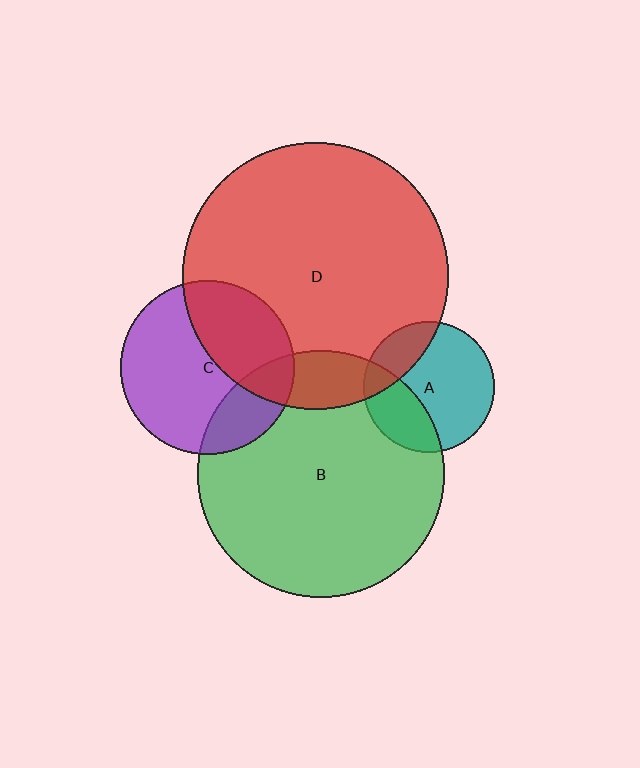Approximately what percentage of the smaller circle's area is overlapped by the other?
Approximately 20%.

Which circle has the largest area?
Circle D (red).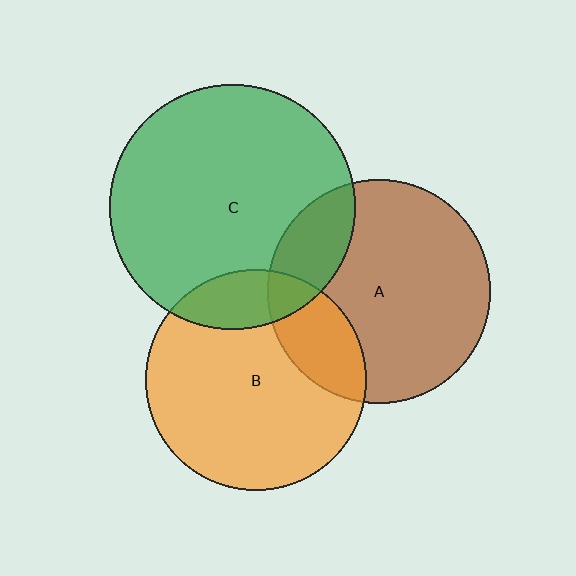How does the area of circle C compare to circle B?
Approximately 1.2 times.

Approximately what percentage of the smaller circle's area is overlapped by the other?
Approximately 20%.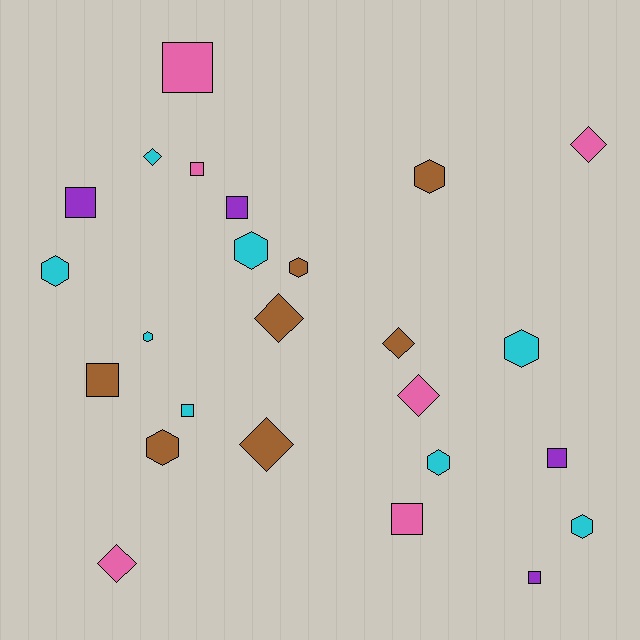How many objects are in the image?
There are 25 objects.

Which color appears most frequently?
Cyan, with 8 objects.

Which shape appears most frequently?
Square, with 9 objects.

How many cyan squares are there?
There is 1 cyan square.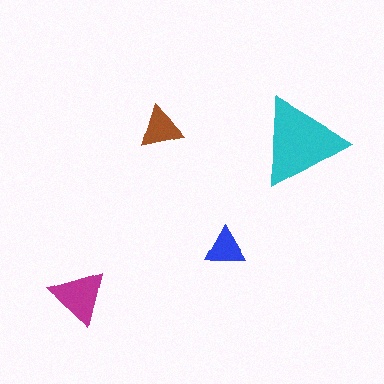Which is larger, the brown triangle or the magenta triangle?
The magenta one.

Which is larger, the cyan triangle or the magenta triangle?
The cyan one.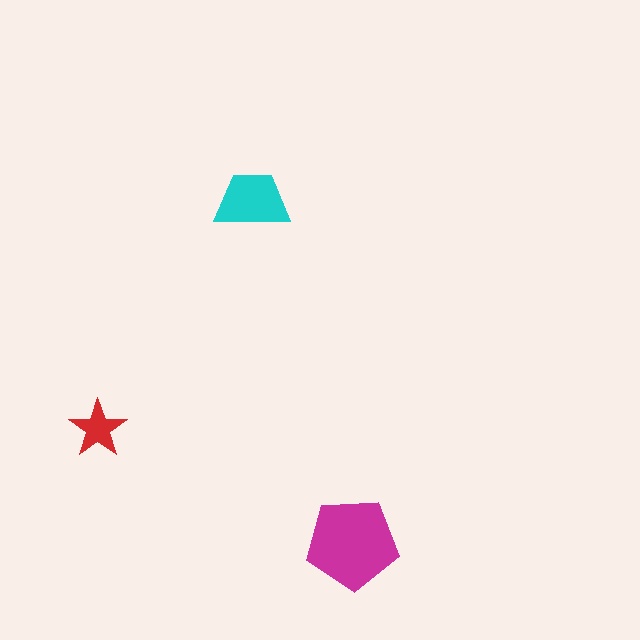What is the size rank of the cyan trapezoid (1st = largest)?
2nd.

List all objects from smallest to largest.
The red star, the cyan trapezoid, the magenta pentagon.